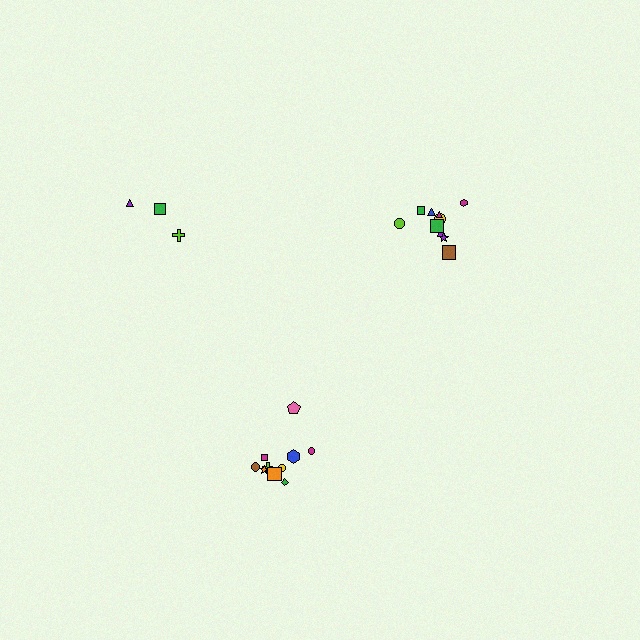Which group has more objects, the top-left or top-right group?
The top-right group.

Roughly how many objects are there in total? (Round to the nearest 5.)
Roughly 25 objects in total.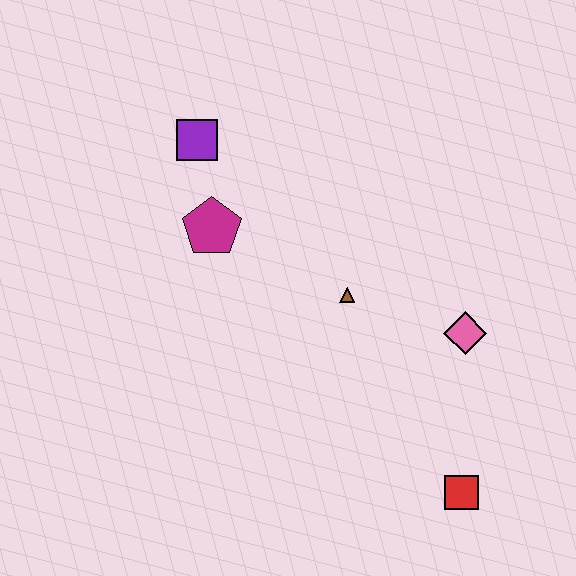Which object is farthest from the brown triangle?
The red square is farthest from the brown triangle.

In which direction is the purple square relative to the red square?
The purple square is above the red square.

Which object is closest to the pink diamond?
The brown triangle is closest to the pink diamond.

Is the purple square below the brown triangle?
No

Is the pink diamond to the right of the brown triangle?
Yes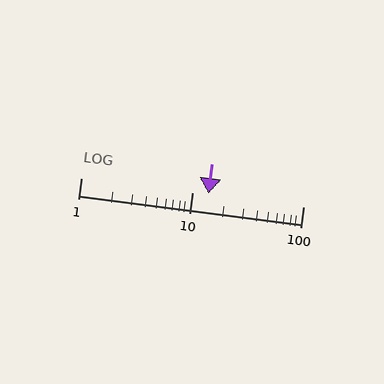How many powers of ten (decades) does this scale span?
The scale spans 2 decades, from 1 to 100.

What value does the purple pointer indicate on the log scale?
The pointer indicates approximately 14.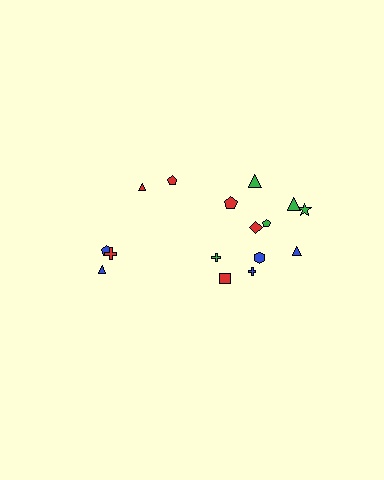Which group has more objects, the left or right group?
The right group.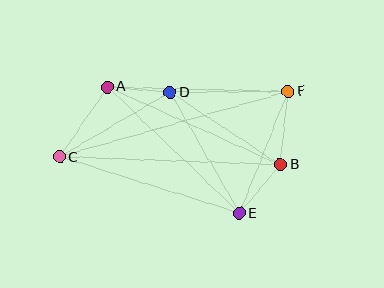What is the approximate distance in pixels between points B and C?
The distance between B and C is approximately 221 pixels.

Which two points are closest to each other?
Points A and D are closest to each other.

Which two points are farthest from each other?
Points C and F are farthest from each other.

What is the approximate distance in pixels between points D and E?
The distance between D and E is approximately 139 pixels.